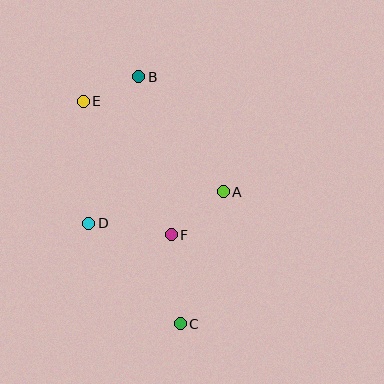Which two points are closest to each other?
Points B and E are closest to each other.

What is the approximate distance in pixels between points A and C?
The distance between A and C is approximately 139 pixels.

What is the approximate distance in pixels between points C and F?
The distance between C and F is approximately 89 pixels.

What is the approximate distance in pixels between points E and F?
The distance between E and F is approximately 160 pixels.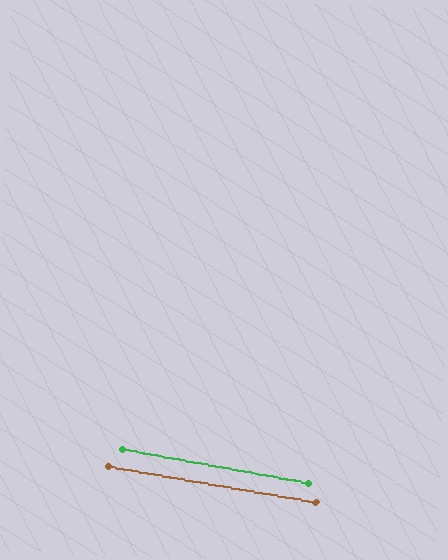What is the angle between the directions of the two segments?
Approximately 0 degrees.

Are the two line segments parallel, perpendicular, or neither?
Parallel — their directions differ by only 0.4°.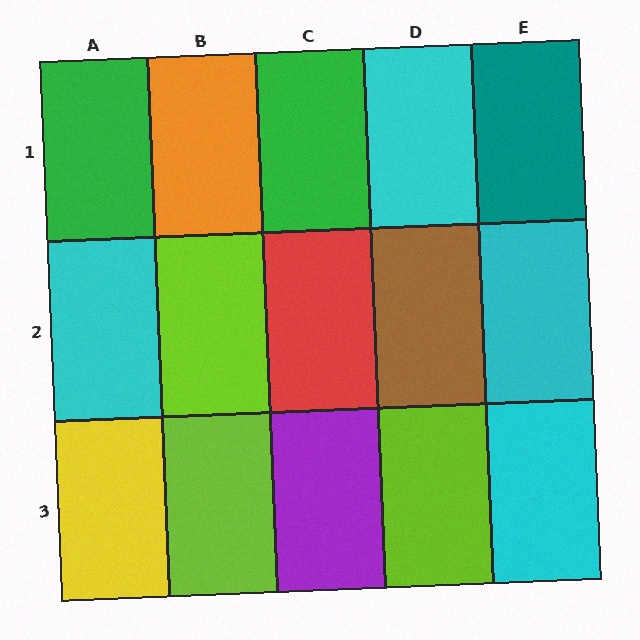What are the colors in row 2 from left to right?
Cyan, lime, red, brown, cyan.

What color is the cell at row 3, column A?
Yellow.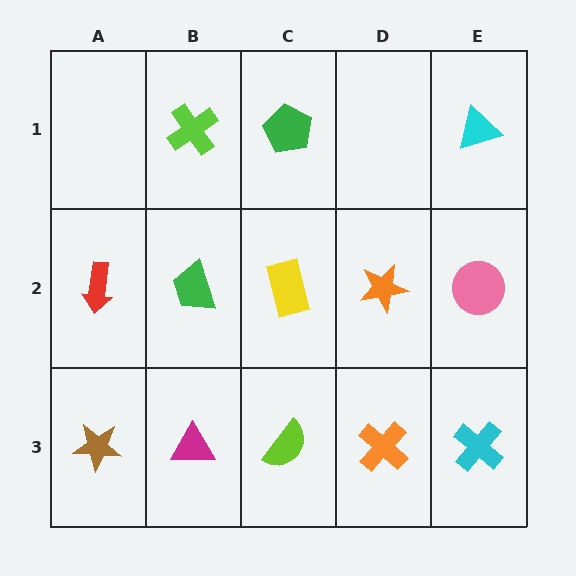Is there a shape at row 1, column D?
No, that cell is empty.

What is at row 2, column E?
A pink circle.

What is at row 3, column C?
A lime semicircle.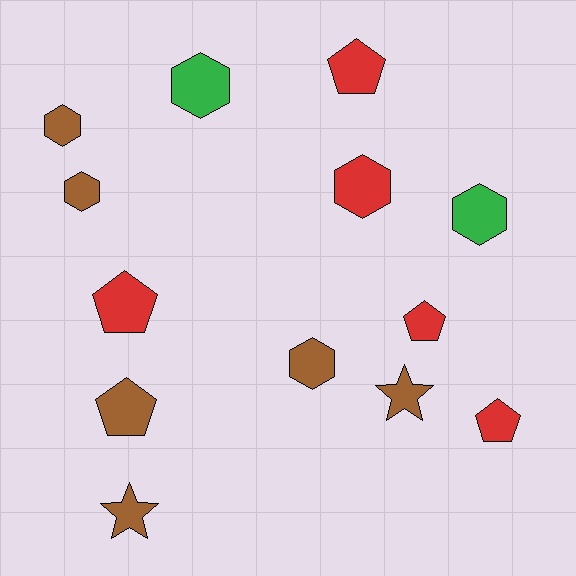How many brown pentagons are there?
There is 1 brown pentagon.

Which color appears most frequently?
Brown, with 6 objects.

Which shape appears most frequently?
Hexagon, with 6 objects.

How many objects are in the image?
There are 13 objects.